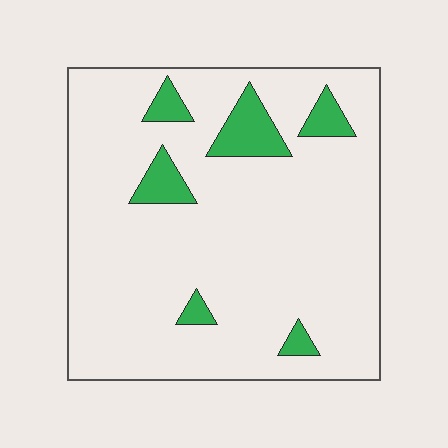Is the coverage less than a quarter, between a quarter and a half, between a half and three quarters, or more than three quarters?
Less than a quarter.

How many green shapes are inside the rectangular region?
6.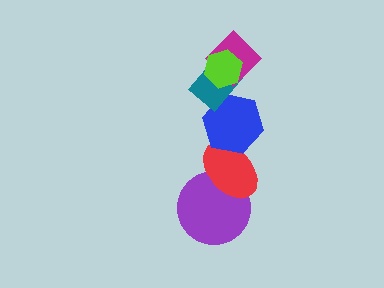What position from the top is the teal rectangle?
The teal rectangle is 3rd from the top.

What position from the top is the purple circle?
The purple circle is 6th from the top.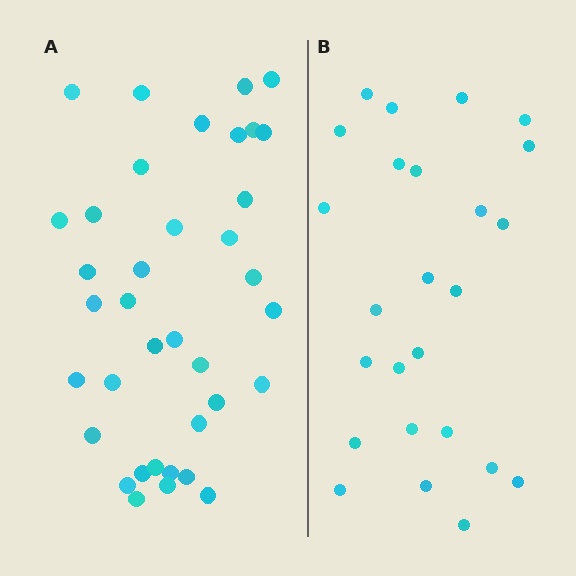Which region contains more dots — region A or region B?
Region A (the left region) has more dots.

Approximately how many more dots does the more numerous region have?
Region A has roughly 12 or so more dots than region B.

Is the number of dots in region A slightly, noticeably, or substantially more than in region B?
Region A has substantially more. The ratio is roughly 1.5 to 1.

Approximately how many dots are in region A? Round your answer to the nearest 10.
About 40 dots. (The exact count is 37, which rounds to 40.)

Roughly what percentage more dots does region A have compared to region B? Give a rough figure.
About 50% more.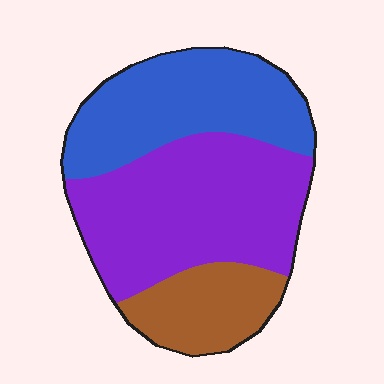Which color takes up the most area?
Purple, at roughly 45%.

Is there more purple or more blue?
Purple.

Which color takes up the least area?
Brown, at roughly 20%.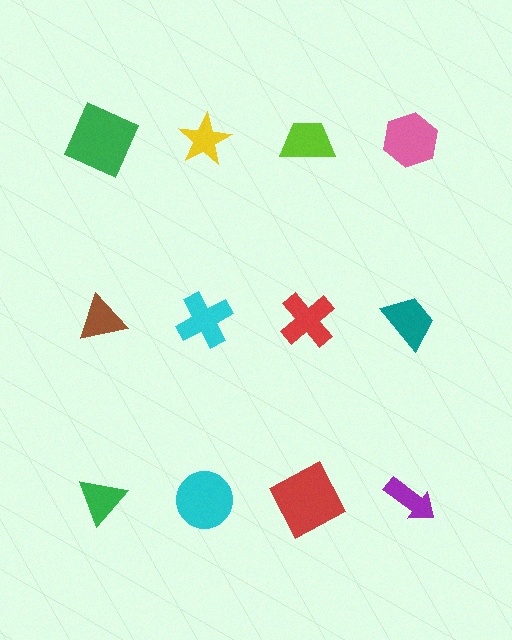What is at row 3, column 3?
A red square.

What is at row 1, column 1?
A green square.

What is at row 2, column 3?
A red cross.